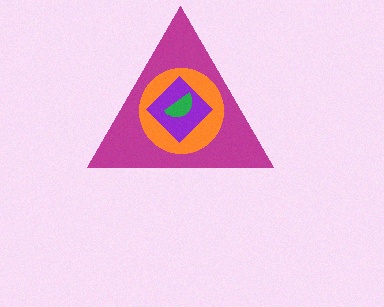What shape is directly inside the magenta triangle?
The orange circle.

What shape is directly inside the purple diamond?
The green semicircle.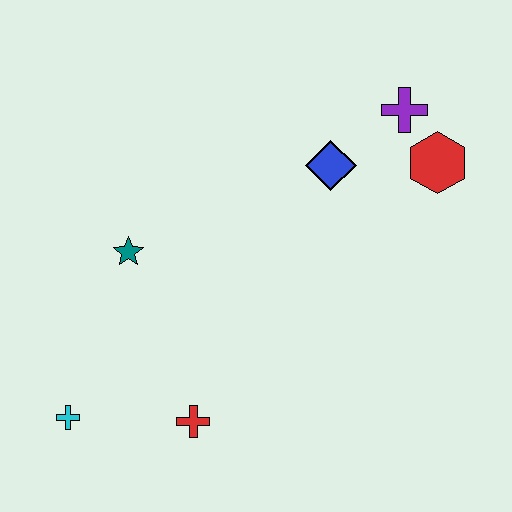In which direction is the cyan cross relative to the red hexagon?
The cyan cross is to the left of the red hexagon.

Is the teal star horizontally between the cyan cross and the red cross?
Yes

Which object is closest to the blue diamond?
The purple cross is closest to the blue diamond.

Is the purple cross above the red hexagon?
Yes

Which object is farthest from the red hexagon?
The cyan cross is farthest from the red hexagon.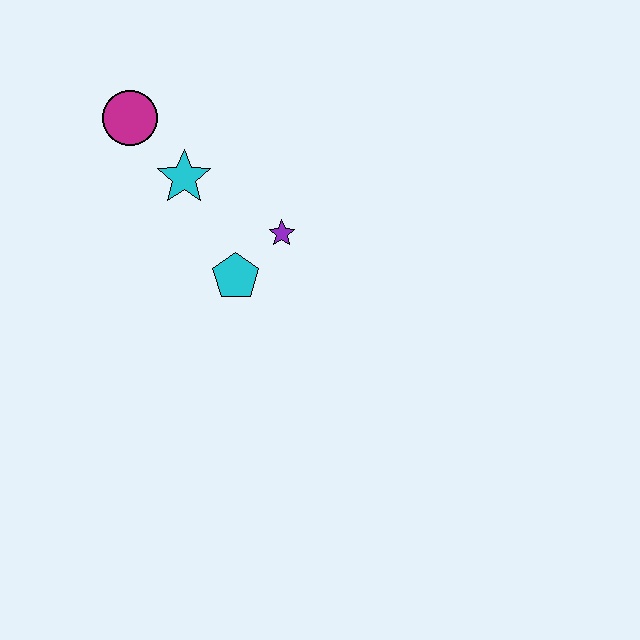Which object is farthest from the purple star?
The magenta circle is farthest from the purple star.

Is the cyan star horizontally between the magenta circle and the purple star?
Yes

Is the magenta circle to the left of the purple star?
Yes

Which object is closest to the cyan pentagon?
The purple star is closest to the cyan pentagon.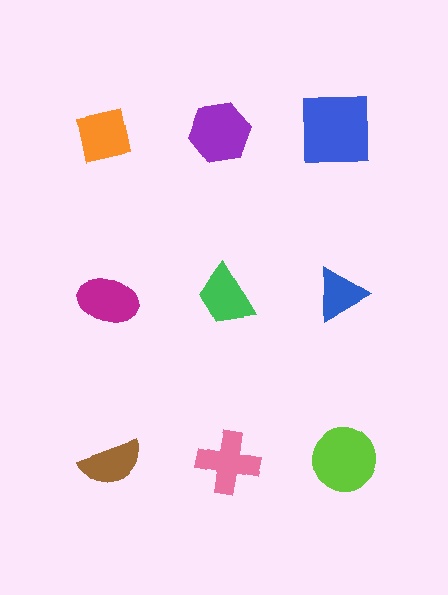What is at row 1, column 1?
An orange square.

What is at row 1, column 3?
A blue square.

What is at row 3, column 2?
A pink cross.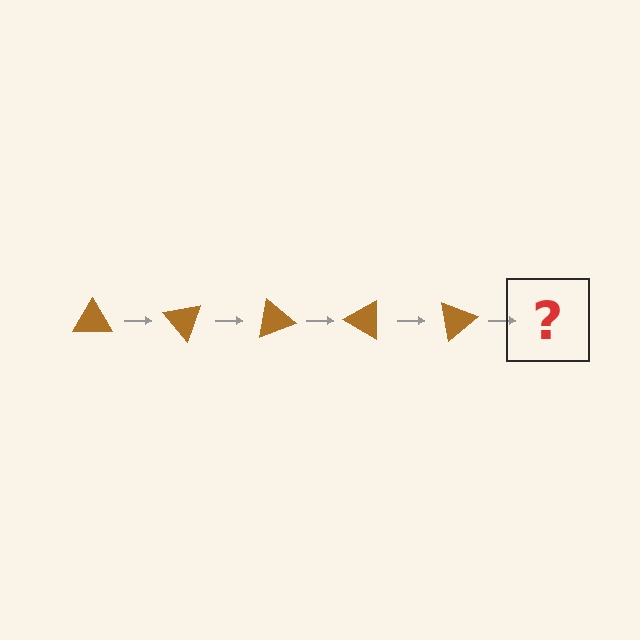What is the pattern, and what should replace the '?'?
The pattern is that the triangle rotates 50 degrees each step. The '?' should be a brown triangle rotated 250 degrees.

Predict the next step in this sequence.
The next step is a brown triangle rotated 250 degrees.